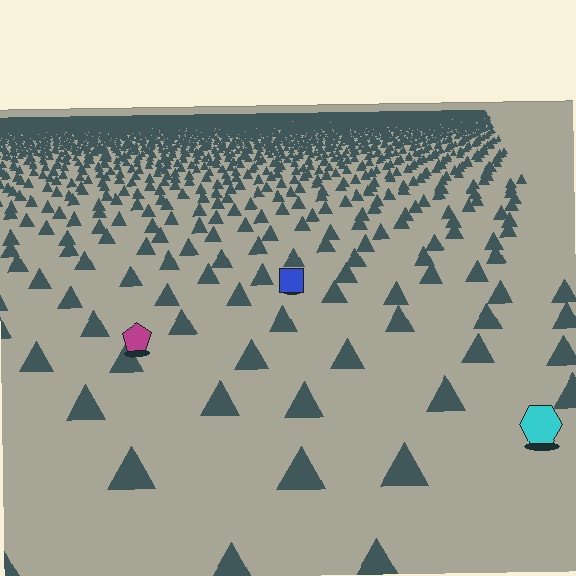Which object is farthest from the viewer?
The blue square is farthest from the viewer. It appears smaller and the ground texture around it is denser.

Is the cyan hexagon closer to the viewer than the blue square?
Yes. The cyan hexagon is closer — you can tell from the texture gradient: the ground texture is coarser near it.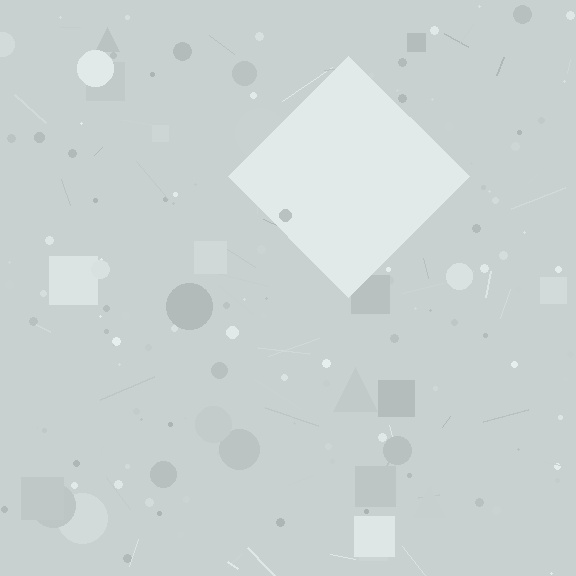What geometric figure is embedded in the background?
A diamond is embedded in the background.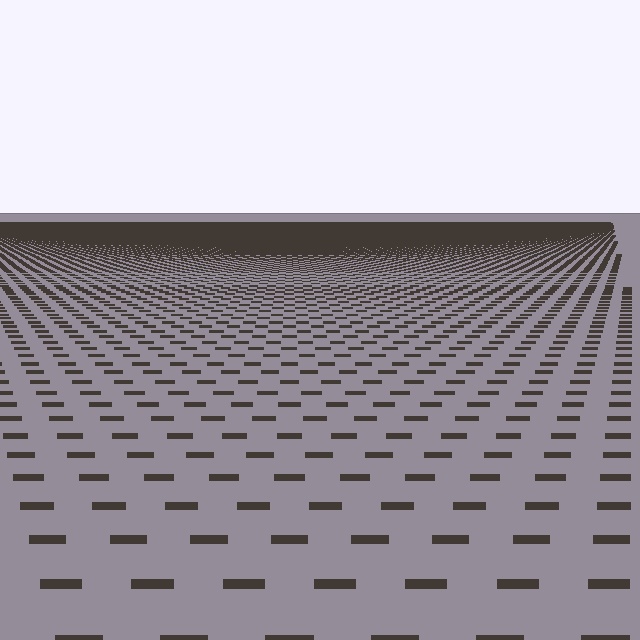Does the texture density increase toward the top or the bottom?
Density increases toward the top.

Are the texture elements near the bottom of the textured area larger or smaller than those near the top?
Larger. Near the bottom, elements are closer to the viewer and appear at a bigger on-screen size.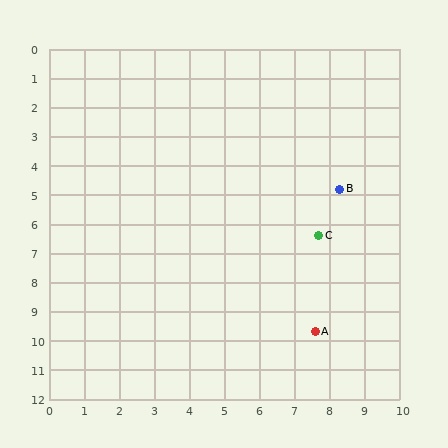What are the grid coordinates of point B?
Point B is at approximately (8.3, 4.8).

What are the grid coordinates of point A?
Point A is at approximately (7.6, 9.7).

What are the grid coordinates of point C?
Point C is at approximately (7.7, 6.4).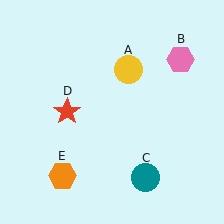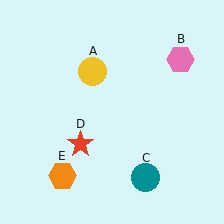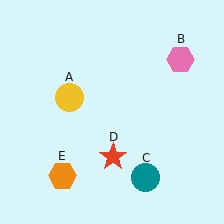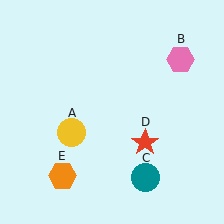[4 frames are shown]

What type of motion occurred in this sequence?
The yellow circle (object A), red star (object D) rotated counterclockwise around the center of the scene.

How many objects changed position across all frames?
2 objects changed position: yellow circle (object A), red star (object D).